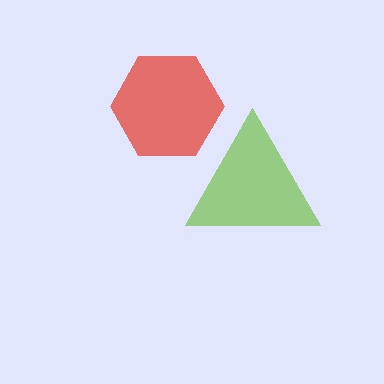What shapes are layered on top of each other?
The layered shapes are: a red hexagon, a lime triangle.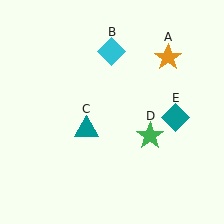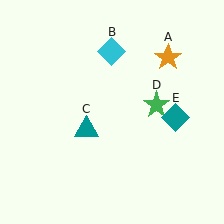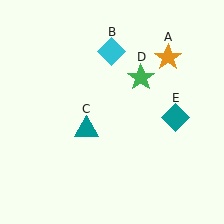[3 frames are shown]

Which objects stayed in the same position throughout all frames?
Orange star (object A) and cyan diamond (object B) and teal triangle (object C) and teal diamond (object E) remained stationary.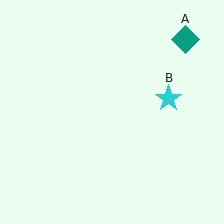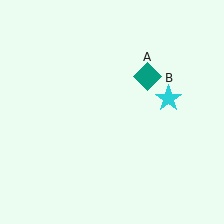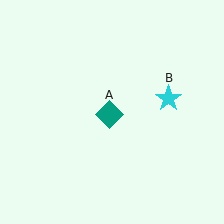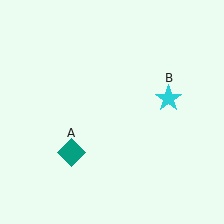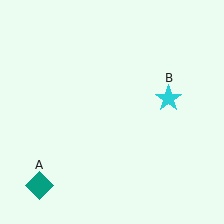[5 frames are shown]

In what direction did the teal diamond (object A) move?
The teal diamond (object A) moved down and to the left.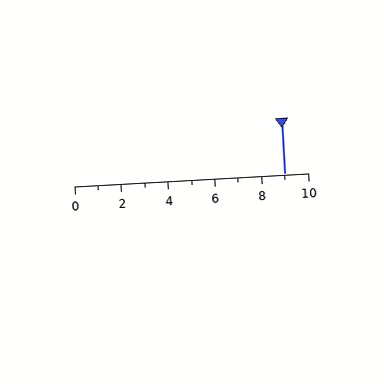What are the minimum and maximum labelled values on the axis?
The axis runs from 0 to 10.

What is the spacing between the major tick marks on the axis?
The major ticks are spaced 2 apart.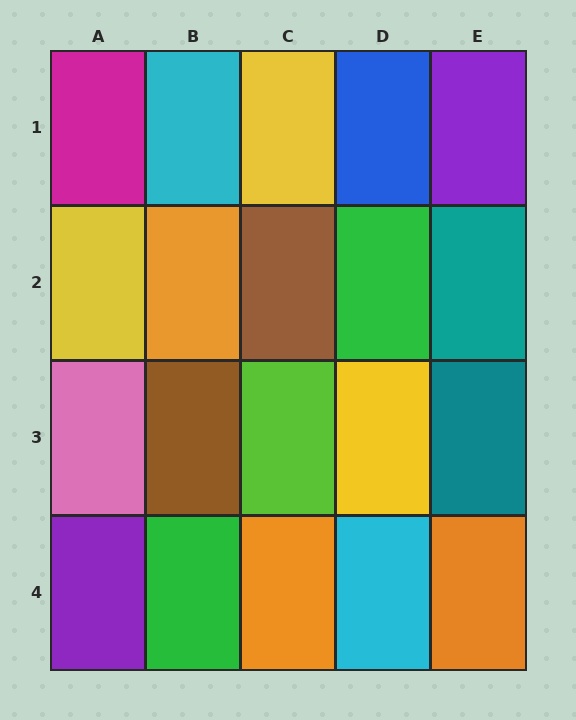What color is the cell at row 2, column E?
Teal.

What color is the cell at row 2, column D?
Green.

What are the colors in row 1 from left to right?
Magenta, cyan, yellow, blue, purple.